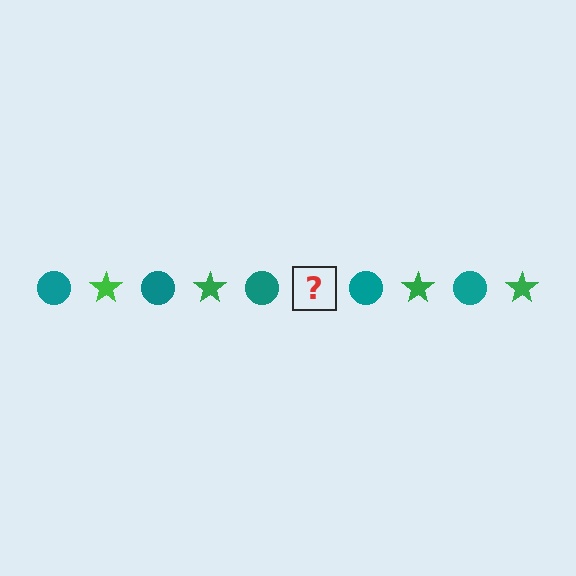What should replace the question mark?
The question mark should be replaced with a green star.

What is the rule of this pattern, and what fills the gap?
The rule is that the pattern alternates between teal circle and green star. The gap should be filled with a green star.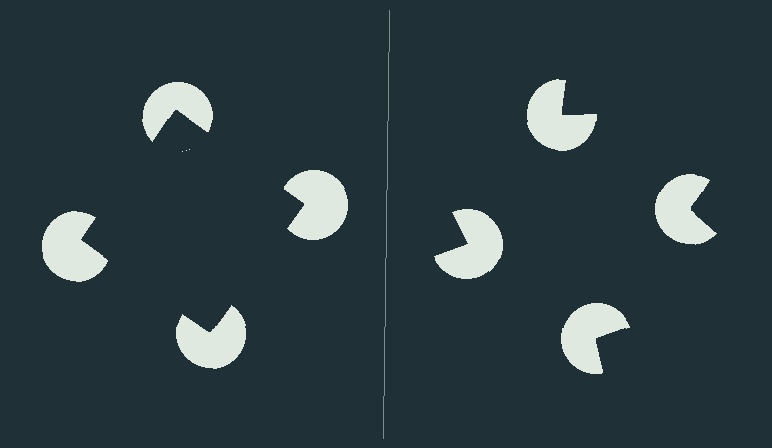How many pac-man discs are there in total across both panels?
8 — 4 on each side.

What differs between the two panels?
The pac-man discs are positioned identically on both sides; only the wedge orientations differ. On the left they align to a square; on the right they are misaligned.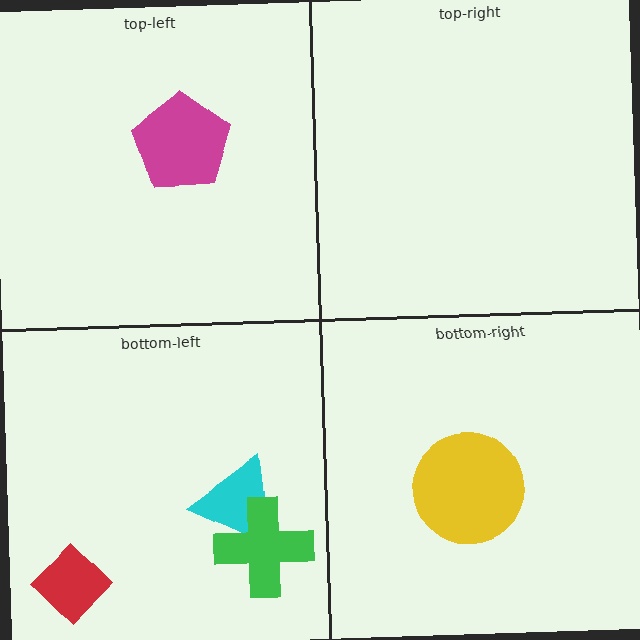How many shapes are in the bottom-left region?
3.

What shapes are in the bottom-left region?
The cyan triangle, the red diamond, the green cross.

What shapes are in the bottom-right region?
The yellow circle.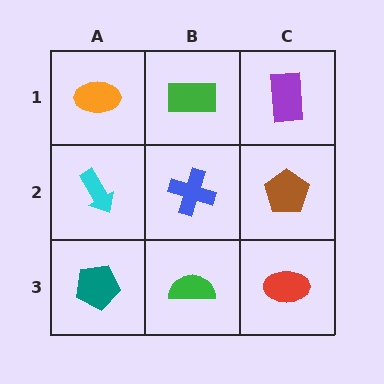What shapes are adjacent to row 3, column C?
A brown pentagon (row 2, column C), a green semicircle (row 3, column B).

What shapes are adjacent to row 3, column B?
A blue cross (row 2, column B), a teal pentagon (row 3, column A), a red ellipse (row 3, column C).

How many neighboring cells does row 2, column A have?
3.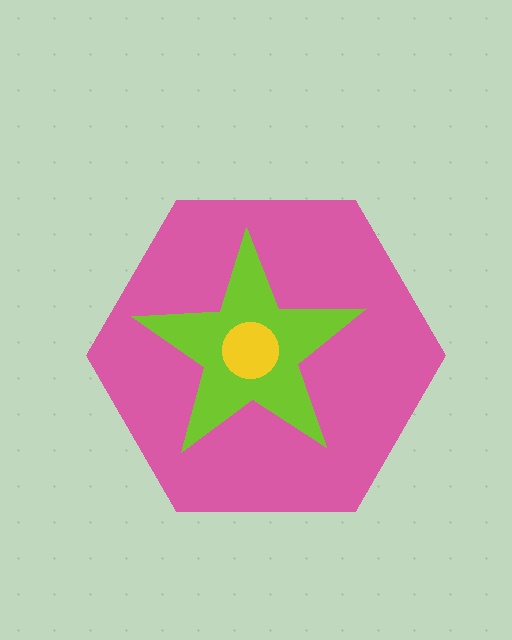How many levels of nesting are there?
3.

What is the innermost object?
The yellow circle.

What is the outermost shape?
The pink hexagon.